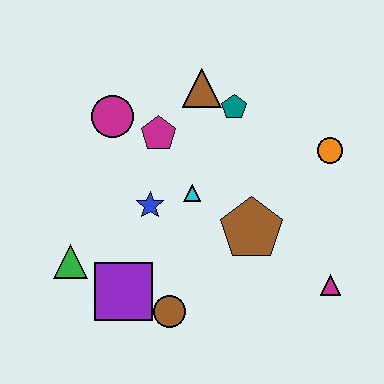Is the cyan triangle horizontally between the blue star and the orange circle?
Yes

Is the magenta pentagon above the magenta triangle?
Yes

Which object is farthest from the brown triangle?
The magenta triangle is farthest from the brown triangle.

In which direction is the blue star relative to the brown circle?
The blue star is above the brown circle.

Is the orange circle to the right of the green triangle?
Yes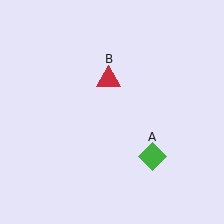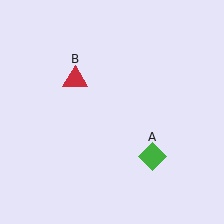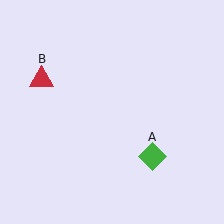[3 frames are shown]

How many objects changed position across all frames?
1 object changed position: red triangle (object B).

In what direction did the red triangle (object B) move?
The red triangle (object B) moved left.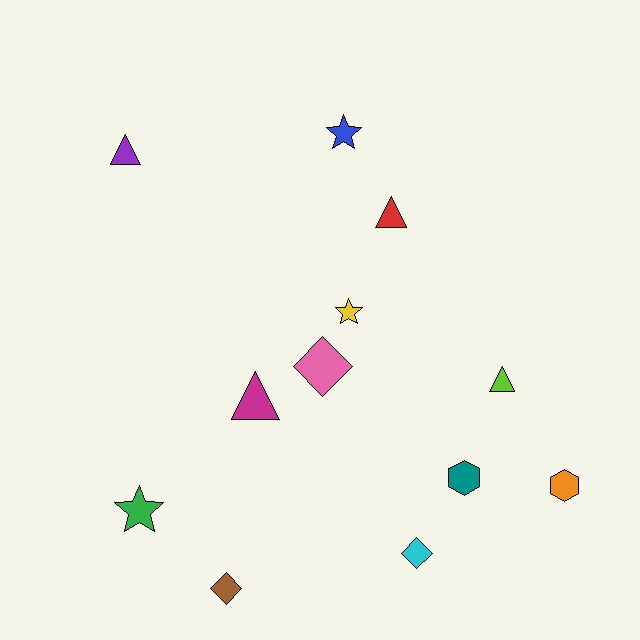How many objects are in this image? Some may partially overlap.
There are 12 objects.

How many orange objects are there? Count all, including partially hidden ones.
There is 1 orange object.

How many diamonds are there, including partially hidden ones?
There are 3 diamonds.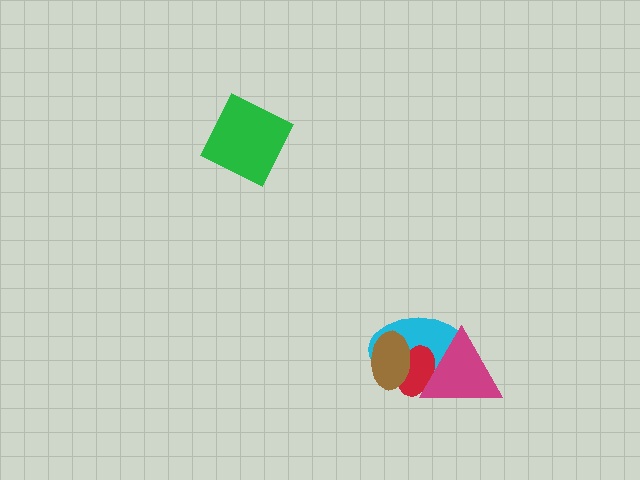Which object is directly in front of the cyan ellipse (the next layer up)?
The red ellipse is directly in front of the cyan ellipse.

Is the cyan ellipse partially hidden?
Yes, it is partially covered by another shape.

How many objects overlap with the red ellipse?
3 objects overlap with the red ellipse.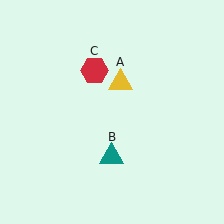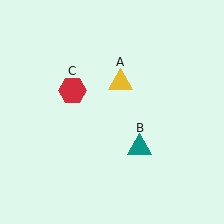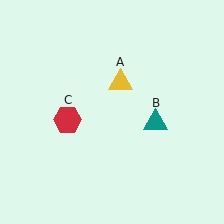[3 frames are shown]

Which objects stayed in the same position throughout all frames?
Yellow triangle (object A) remained stationary.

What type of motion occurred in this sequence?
The teal triangle (object B), red hexagon (object C) rotated counterclockwise around the center of the scene.